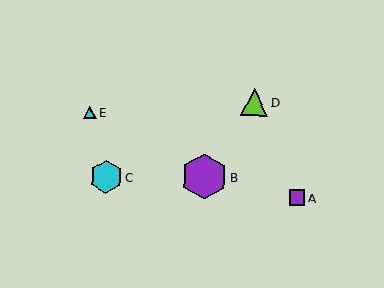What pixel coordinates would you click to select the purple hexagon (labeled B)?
Click at (204, 176) to select the purple hexagon B.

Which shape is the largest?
The purple hexagon (labeled B) is the largest.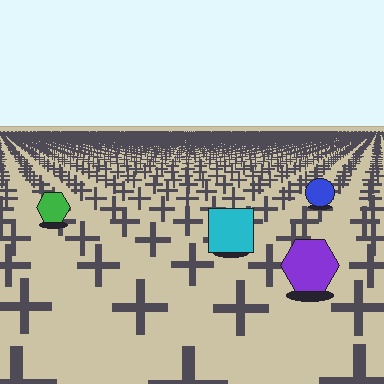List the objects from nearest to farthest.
From nearest to farthest: the purple hexagon, the cyan square, the green hexagon, the blue circle.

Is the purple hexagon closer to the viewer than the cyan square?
Yes. The purple hexagon is closer — you can tell from the texture gradient: the ground texture is coarser near it.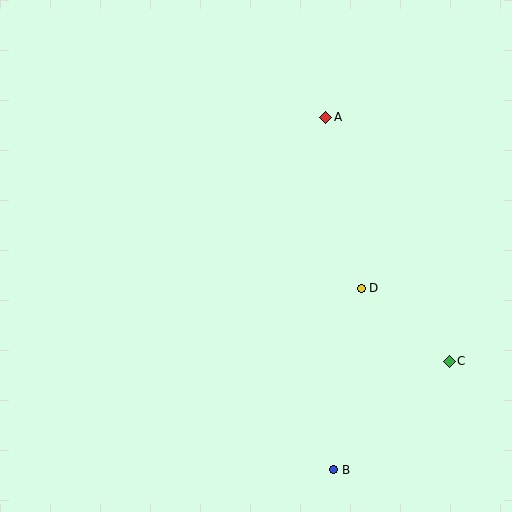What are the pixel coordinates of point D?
Point D is at (361, 288).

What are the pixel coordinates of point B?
Point B is at (334, 470).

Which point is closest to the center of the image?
Point D at (361, 288) is closest to the center.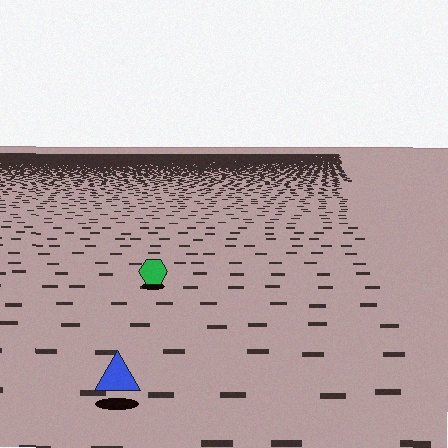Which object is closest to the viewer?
The blue triangle is closest. The texture marks near it are larger and more spread out.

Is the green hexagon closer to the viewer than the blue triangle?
No. The blue triangle is closer — you can tell from the texture gradient: the ground texture is coarser near it.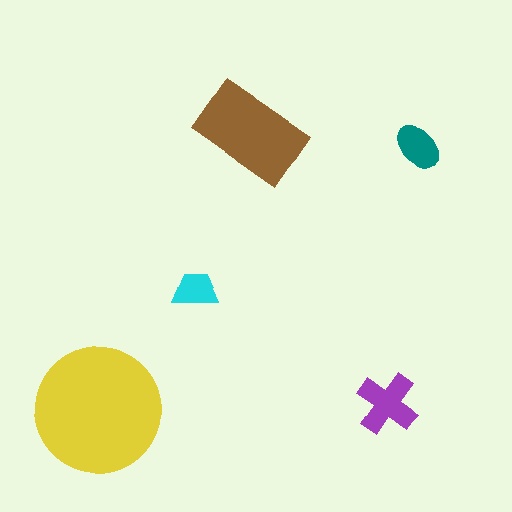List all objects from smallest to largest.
The cyan trapezoid, the teal ellipse, the purple cross, the brown rectangle, the yellow circle.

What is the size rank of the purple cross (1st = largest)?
3rd.